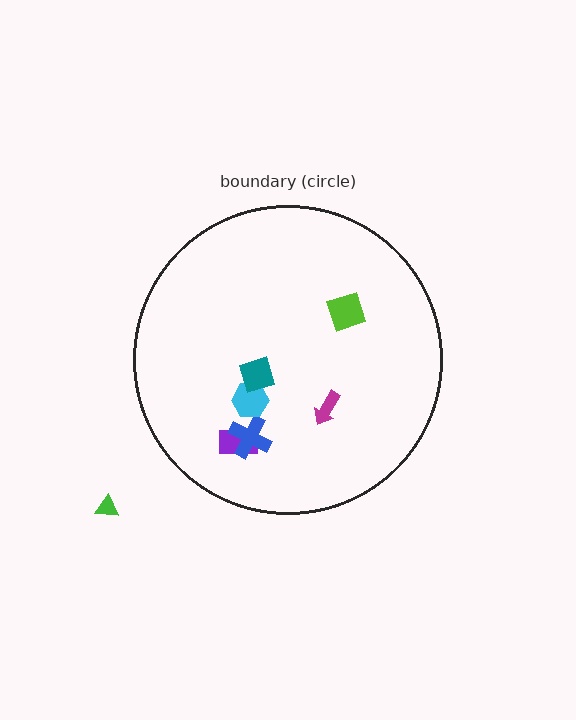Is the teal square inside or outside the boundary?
Inside.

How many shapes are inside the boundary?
6 inside, 1 outside.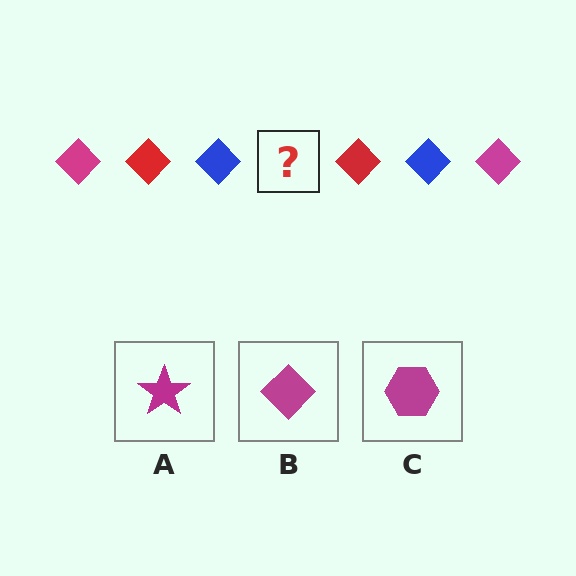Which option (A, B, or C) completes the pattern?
B.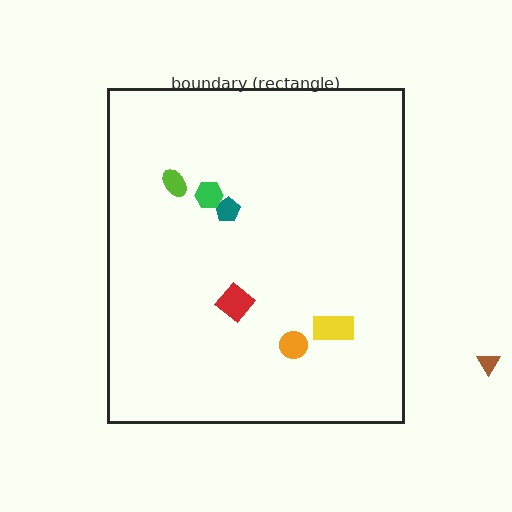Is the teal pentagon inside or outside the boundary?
Inside.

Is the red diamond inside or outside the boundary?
Inside.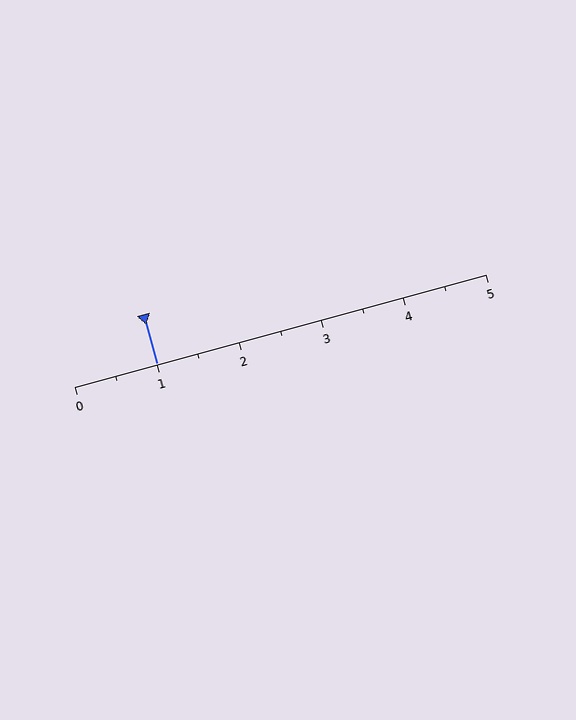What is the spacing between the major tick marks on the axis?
The major ticks are spaced 1 apart.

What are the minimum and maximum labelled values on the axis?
The axis runs from 0 to 5.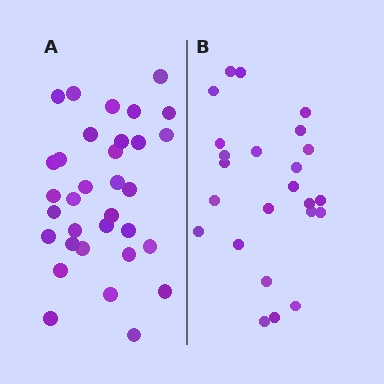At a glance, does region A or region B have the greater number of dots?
Region A (the left region) has more dots.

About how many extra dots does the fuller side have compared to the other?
Region A has roughly 8 or so more dots than region B.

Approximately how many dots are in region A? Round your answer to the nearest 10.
About 30 dots. (The exact count is 33, which rounds to 30.)